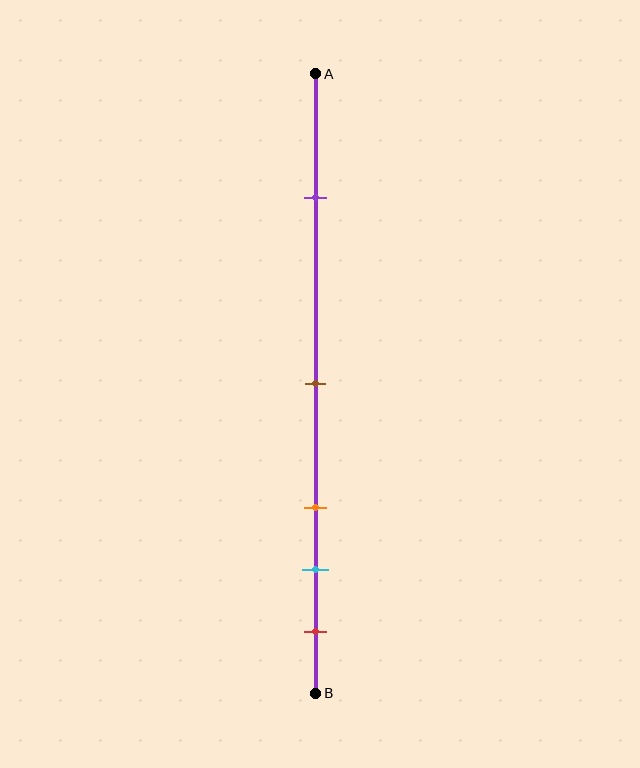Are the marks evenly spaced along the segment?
No, the marks are not evenly spaced.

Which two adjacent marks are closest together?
The cyan and red marks are the closest adjacent pair.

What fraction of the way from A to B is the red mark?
The red mark is approximately 90% (0.9) of the way from A to B.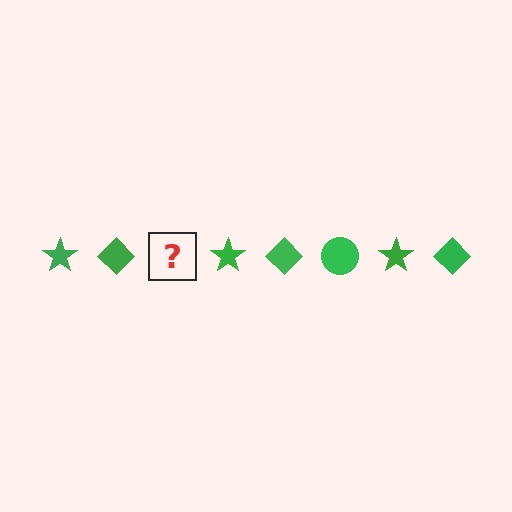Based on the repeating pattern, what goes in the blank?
The blank should be a green circle.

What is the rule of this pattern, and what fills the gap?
The rule is that the pattern cycles through star, diamond, circle shapes in green. The gap should be filled with a green circle.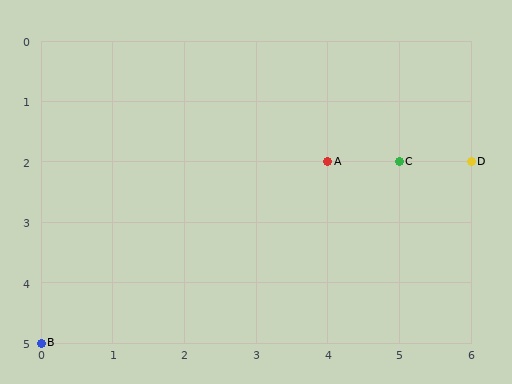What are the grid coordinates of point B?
Point B is at grid coordinates (0, 5).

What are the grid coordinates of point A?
Point A is at grid coordinates (4, 2).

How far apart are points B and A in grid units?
Points B and A are 4 columns and 3 rows apart (about 5.0 grid units diagonally).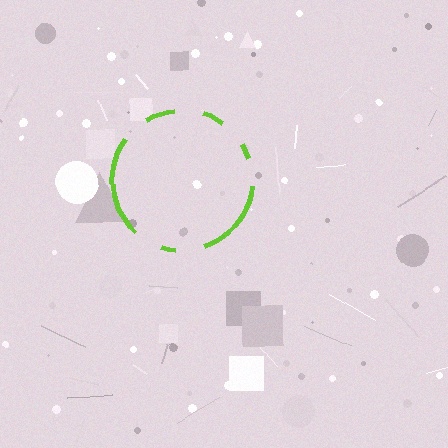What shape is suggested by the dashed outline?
The dashed outline suggests a circle.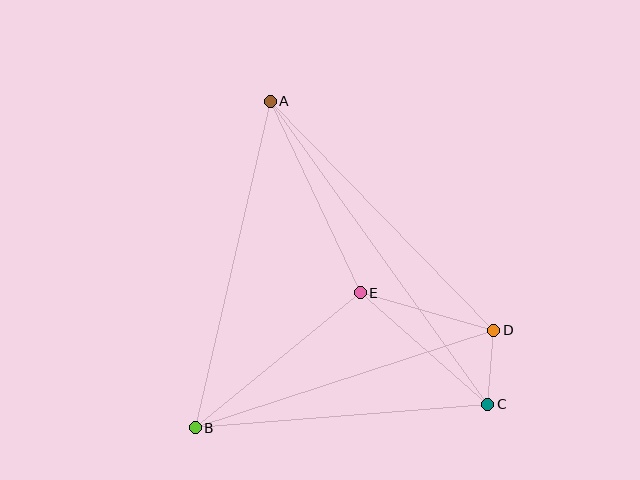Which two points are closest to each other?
Points C and D are closest to each other.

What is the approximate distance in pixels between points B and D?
The distance between B and D is approximately 314 pixels.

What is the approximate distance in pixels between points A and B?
The distance between A and B is approximately 335 pixels.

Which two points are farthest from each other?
Points A and C are farthest from each other.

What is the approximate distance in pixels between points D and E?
The distance between D and E is approximately 138 pixels.